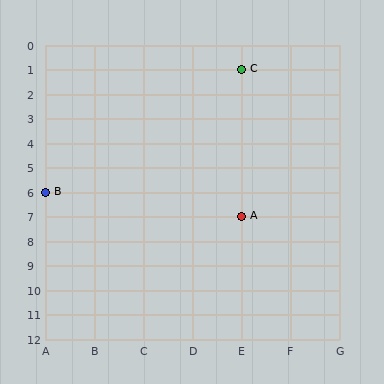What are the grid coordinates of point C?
Point C is at grid coordinates (E, 1).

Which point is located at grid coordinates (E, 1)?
Point C is at (E, 1).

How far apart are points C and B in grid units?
Points C and B are 4 columns and 5 rows apart (about 6.4 grid units diagonally).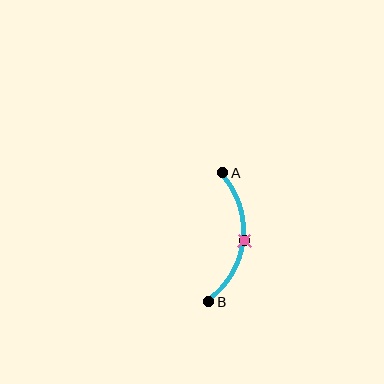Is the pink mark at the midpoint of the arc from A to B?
Yes. The pink mark lies on the arc at equal arc-length from both A and B — it is the arc midpoint.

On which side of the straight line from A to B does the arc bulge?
The arc bulges to the right of the straight line connecting A and B.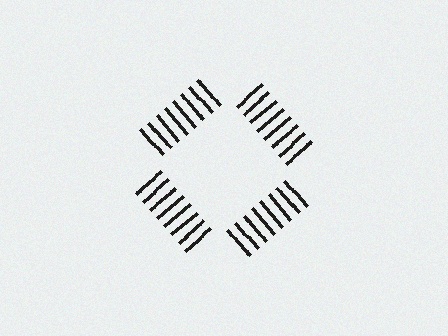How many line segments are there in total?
32 — 8 along each of the 4 edges.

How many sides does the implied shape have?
4 sides — the line-ends trace a square.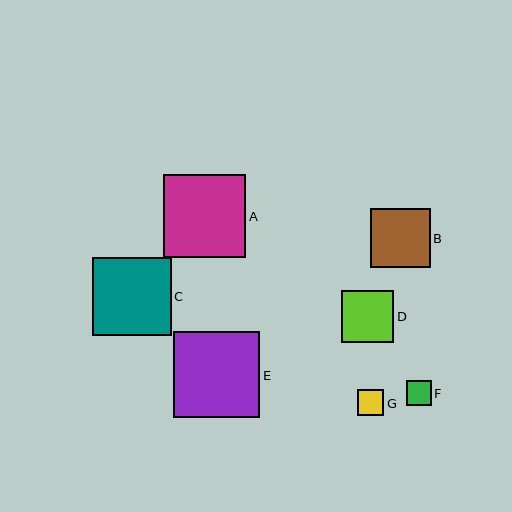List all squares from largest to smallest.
From largest to smallest: E, A, C, B, D, G, F.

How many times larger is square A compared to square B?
Square A is approximately 1.4 times the size of square B.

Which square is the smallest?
Square F is the smallest with a size of approximately 25 pixels.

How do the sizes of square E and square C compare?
Square E and square C are approximately the same size.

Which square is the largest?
Square E is the largest with a size of approximately 86 pixels.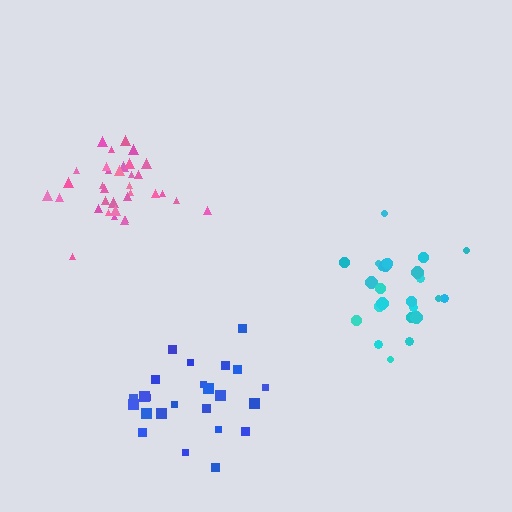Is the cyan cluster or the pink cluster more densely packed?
Pink.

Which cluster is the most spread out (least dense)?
Blue.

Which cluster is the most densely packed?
Pink.